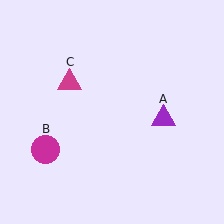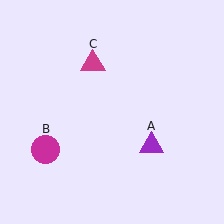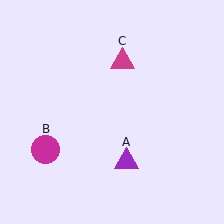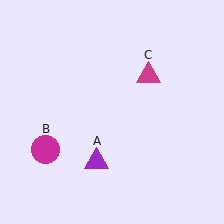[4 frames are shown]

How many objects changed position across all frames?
2 objects changed position: purple triangle (object A), magenta triangle (object C).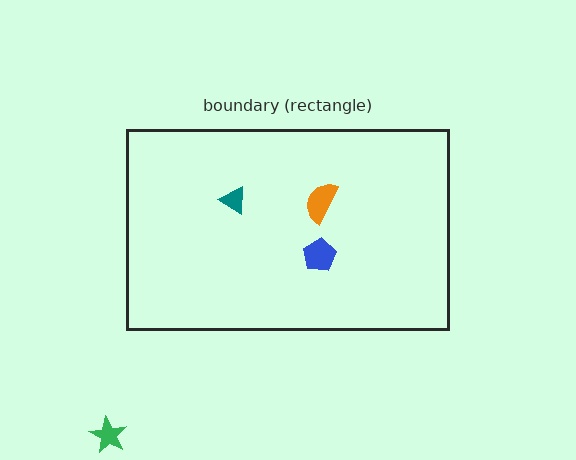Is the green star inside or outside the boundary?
Outside.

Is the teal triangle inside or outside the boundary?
Inside.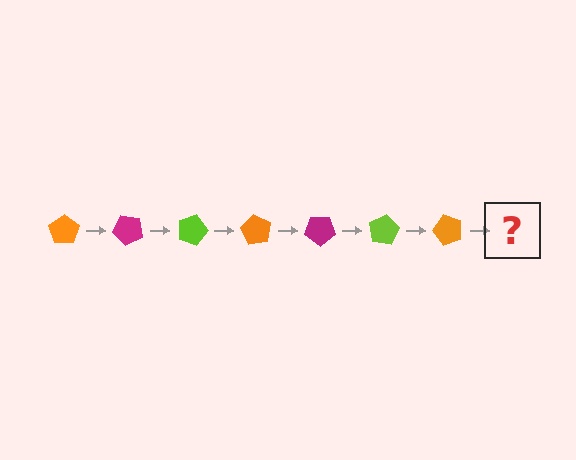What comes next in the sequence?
The next element should be a magenta pentagon, rotated 315 degrees from the start.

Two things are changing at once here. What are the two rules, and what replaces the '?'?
The two rules are that it rotates 45 degrees each step and the color cycles through orange, magenta, and lime. The '?' should be a magenta pentagon, rotated 315 degrees from the start.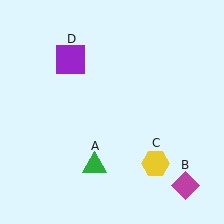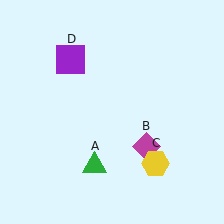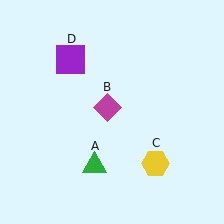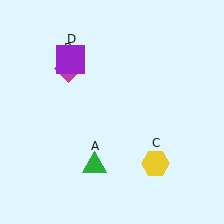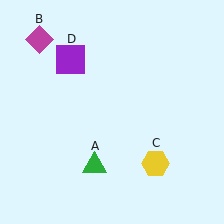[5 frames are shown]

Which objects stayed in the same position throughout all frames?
Green triangle (object A) and yellow hexagon (object C) and purple square (object D) remained stationary.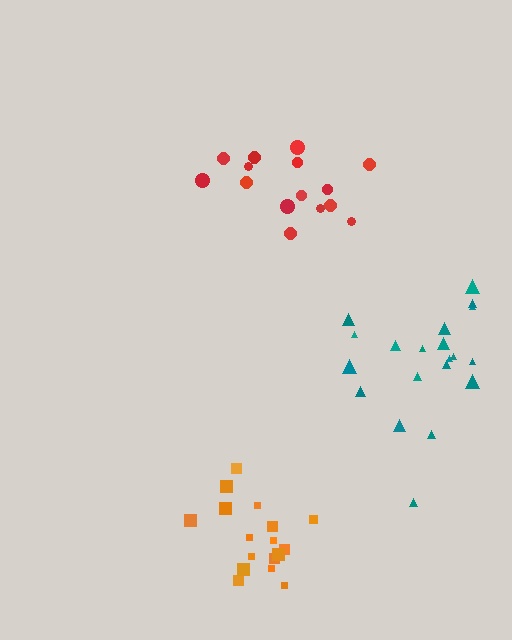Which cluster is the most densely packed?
Orange.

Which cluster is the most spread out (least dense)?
Teal.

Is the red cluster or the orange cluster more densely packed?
Orange.